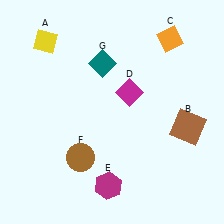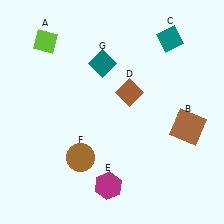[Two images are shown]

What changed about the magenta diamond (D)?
In Image 1, D is magenta. In Image 2, it changed to brown.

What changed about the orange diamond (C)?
In Image 1, C is orange. In Image 2, it changed to teal.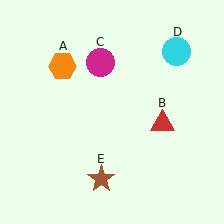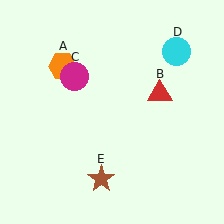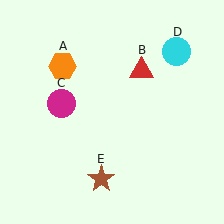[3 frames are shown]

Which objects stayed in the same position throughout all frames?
Orange hexagon (object A) and cyan circle (object D) and brown star (object E) remained stationary.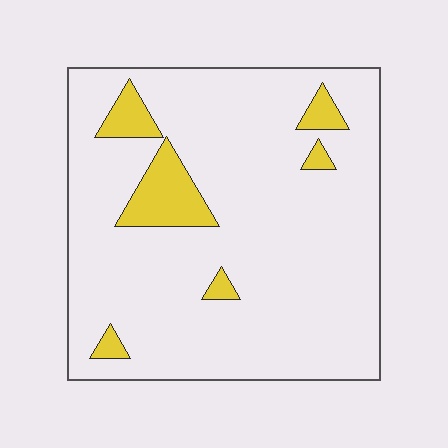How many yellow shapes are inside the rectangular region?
6.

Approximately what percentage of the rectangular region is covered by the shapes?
Approximately 10%.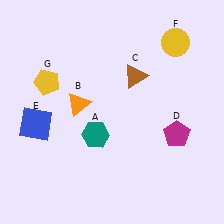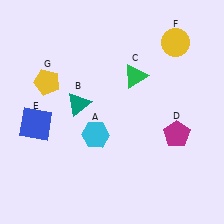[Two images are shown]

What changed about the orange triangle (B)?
In Image 1, B is orange. In Image 2, it changed to teal.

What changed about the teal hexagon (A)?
In Image 1, A is teal. In Image 2, it changed to cyan.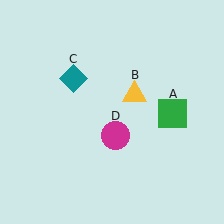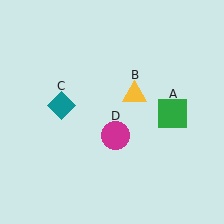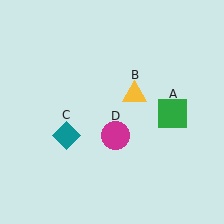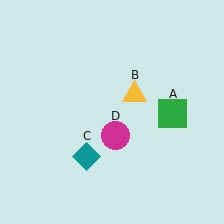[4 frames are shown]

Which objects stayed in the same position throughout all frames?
Green square (object A) and yellow triangle (object B) and magenta circle (object D) remained stationary.